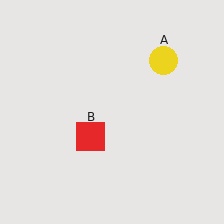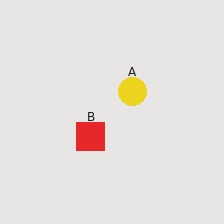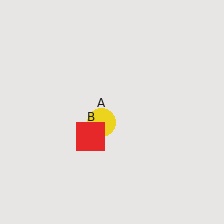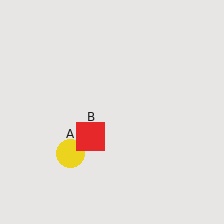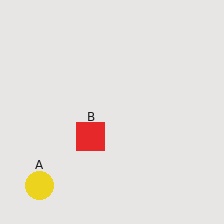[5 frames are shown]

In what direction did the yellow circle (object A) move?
The yellow circle (object A) moved down and to the left.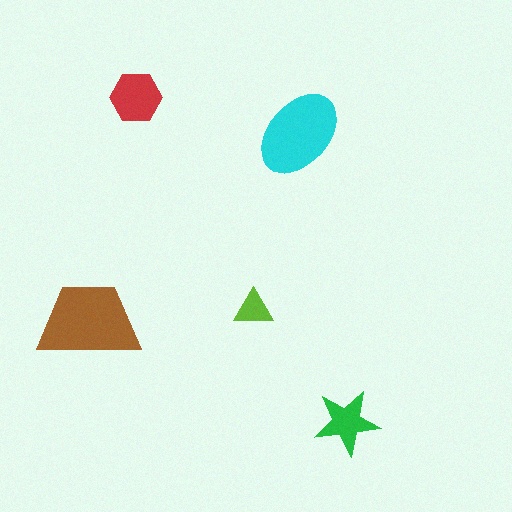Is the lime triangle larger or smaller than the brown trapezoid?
Smaller.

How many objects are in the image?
There are 5 objects in the image.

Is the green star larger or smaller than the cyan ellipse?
Smaller.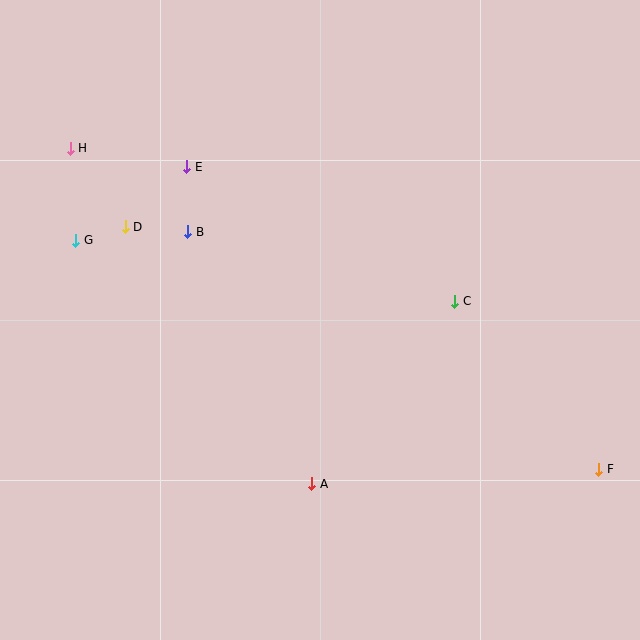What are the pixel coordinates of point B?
Point B is at (188, 232).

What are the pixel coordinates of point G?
Point G is at (76, 240).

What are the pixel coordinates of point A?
Point A is at (312, 484).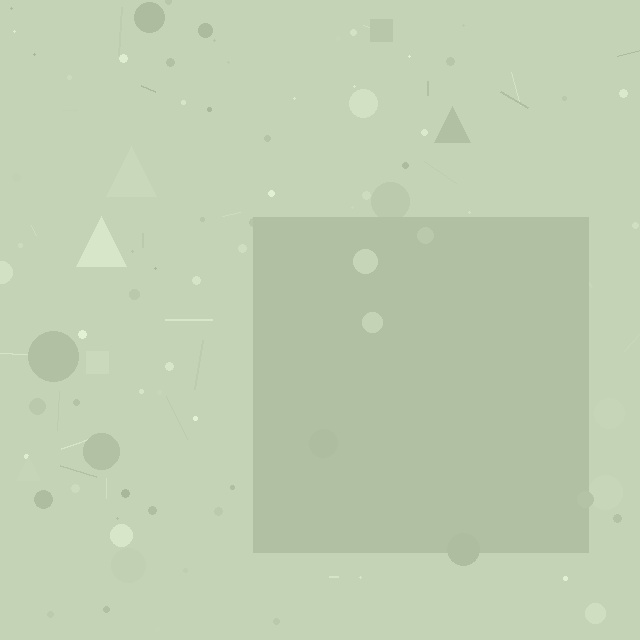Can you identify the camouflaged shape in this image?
The camouflaged shape is a square.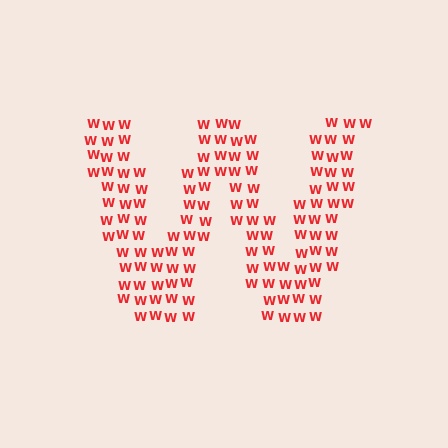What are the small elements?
The small elements are letter W's.